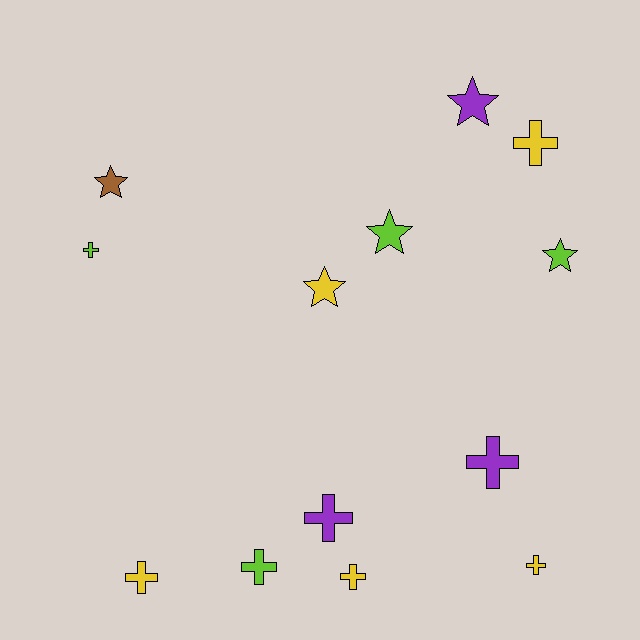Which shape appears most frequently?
Cross, with 8 objects.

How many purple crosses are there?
There are 2 purple crosses.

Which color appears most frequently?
Yellow, with 5 objects.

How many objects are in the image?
There are 13 objects.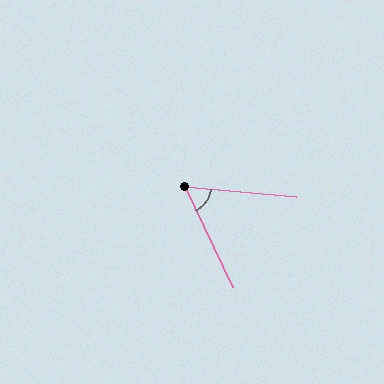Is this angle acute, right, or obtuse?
It is acute.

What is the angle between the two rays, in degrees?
Approximately 60 degrees.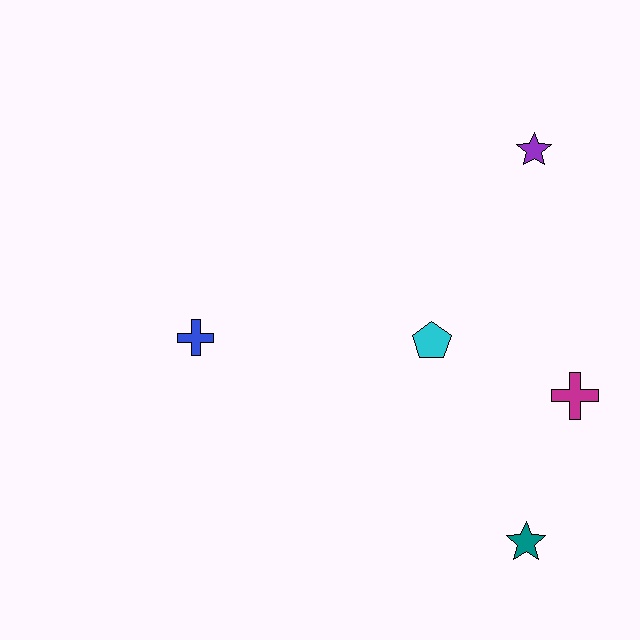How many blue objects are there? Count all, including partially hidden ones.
There is 1 blue object.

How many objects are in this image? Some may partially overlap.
There are 5 objects.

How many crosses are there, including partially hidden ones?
There are 2 crosses.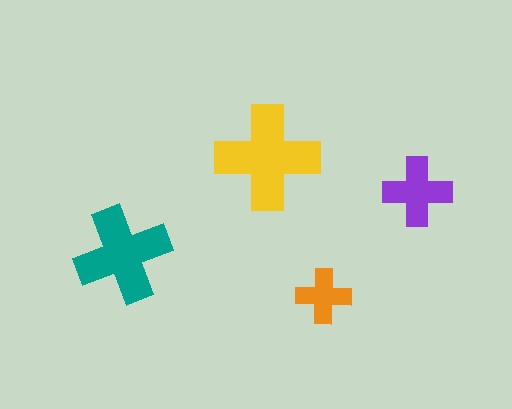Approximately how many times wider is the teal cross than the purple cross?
About 1.5 times wider.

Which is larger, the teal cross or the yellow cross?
The yellow one.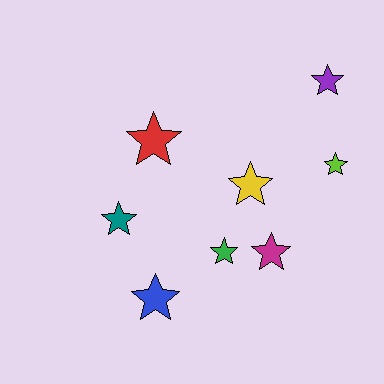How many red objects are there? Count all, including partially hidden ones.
There is 1 red object.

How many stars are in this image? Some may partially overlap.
There are 8 stars.